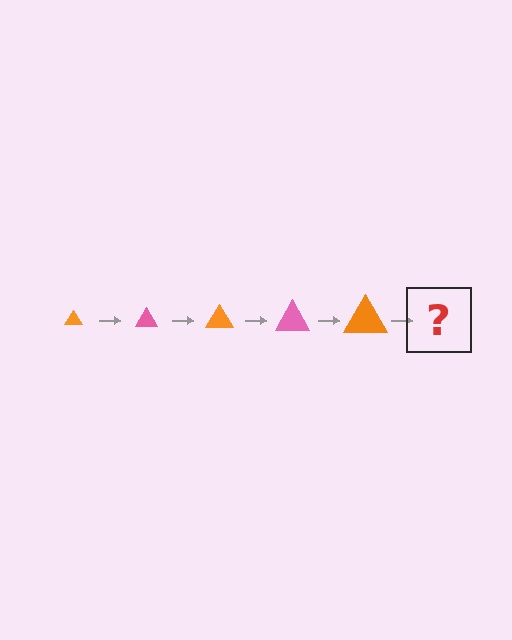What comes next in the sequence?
The next element should be a pink triangle, larger than the previous one.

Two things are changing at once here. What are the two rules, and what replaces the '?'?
The two rules are that the triangle grows larger each step and the color cycles through orange and pink. The '?' should be a pink triangle, larger than the previous one.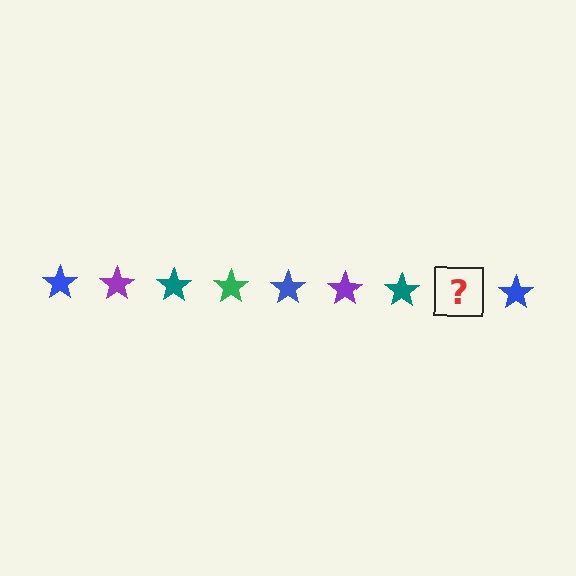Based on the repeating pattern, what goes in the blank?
The blank should be a green star.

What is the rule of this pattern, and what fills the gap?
The rule is that the pattern cycles through blue, purple, teal, green stars. The gap should be filled with a green star.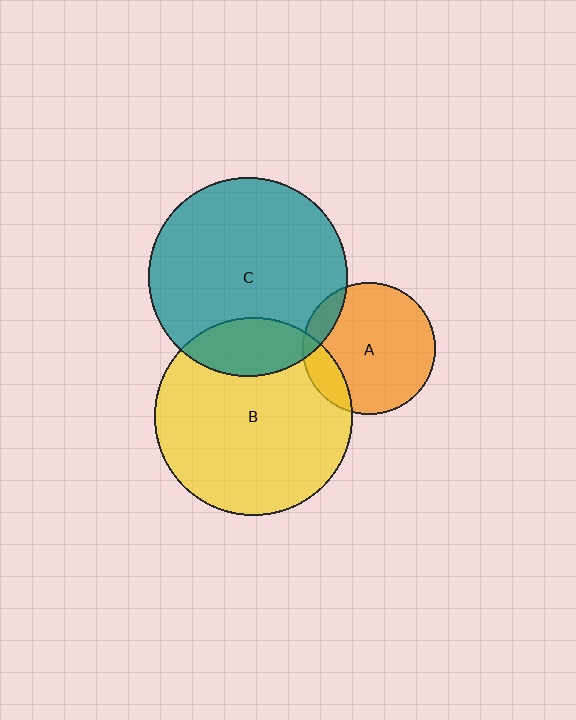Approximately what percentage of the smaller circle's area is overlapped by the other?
Approximately 20%.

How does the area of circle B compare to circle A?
Approximately 2.2 times.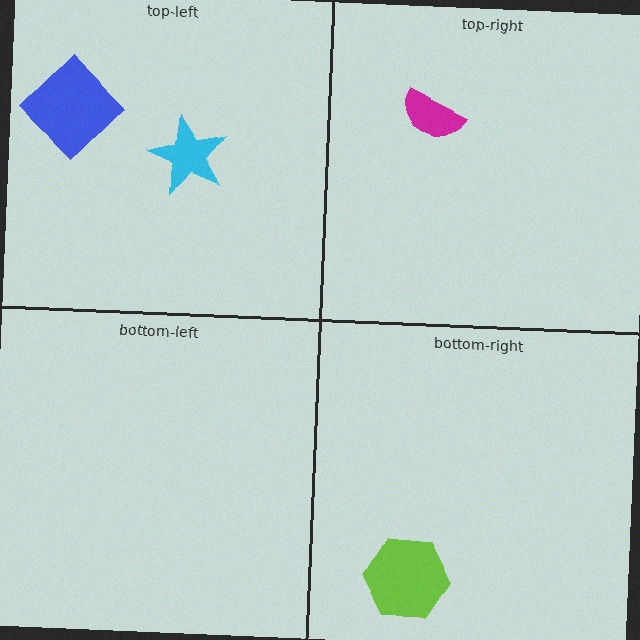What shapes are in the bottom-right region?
The lime hexagon.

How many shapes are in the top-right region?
1.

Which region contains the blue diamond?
The top-left region.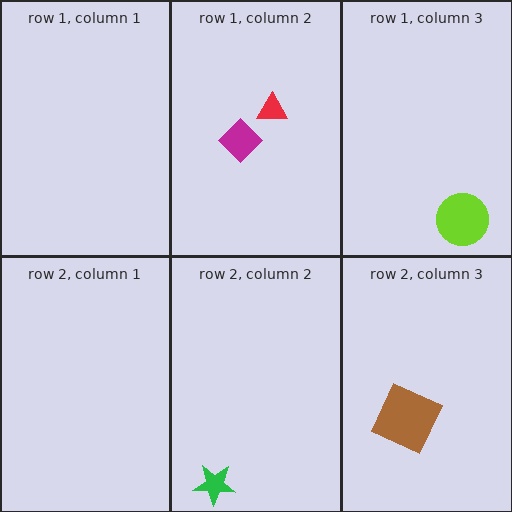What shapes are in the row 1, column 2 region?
The red triangle, the magenta diamond.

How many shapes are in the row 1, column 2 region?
2.